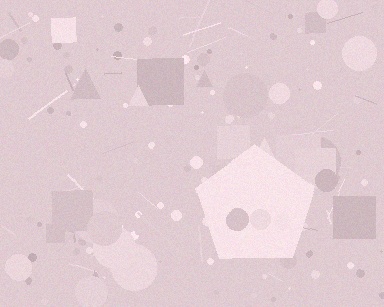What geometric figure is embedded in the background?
A pentagon is embedded in the background.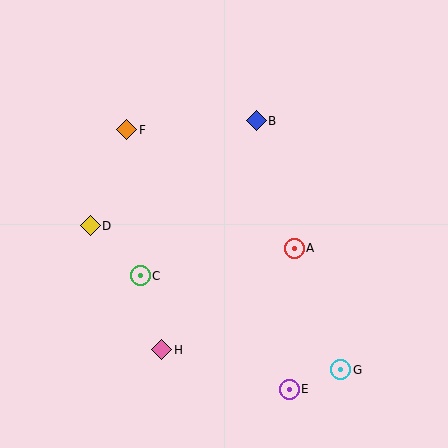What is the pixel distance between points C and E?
The distance between C and E is 187 pixels.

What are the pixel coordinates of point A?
Point A is at (294, 248).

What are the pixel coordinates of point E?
Point E is at (289, 389).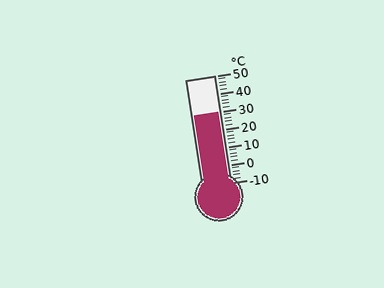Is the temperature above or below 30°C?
The temperature is at 30°C.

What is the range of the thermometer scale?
The thermometer scale ranges from -10°C to 50°C.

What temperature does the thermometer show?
The thermometer shows approximately 30°C.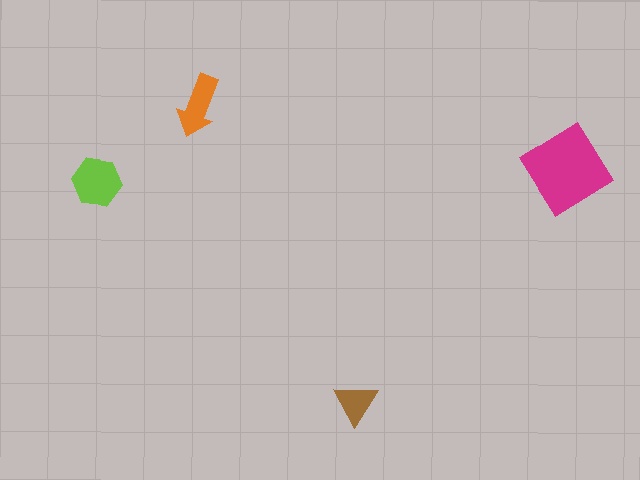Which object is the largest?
The magenta diamond.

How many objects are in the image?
There are 4 objects in the image.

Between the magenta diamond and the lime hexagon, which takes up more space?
The magenta diamond.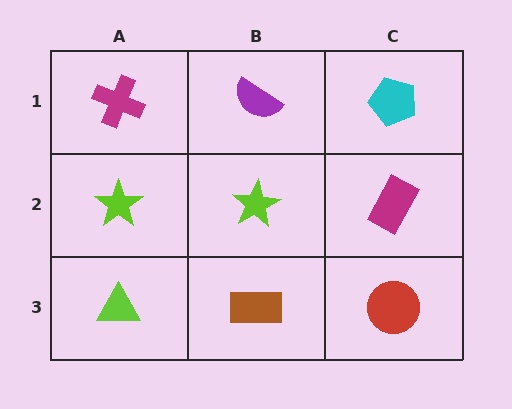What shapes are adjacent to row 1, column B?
A lime star (row 2, column B), a magenta cross (row 1, column A), a cyan pentagon (row 1, column C).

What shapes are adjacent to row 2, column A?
A magenta cross (row 1, column A), a lime triangle (row 3, column A), a lime star (row 2, column B).